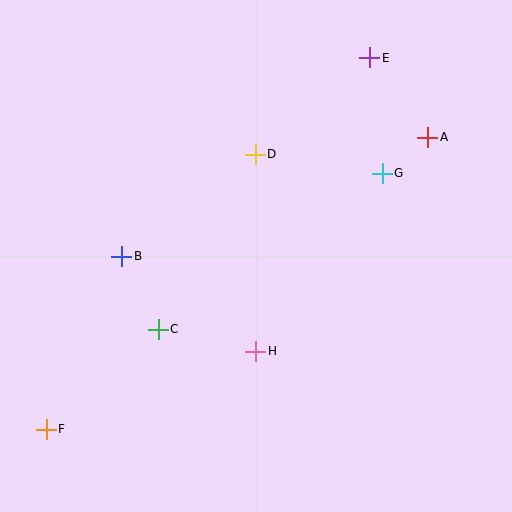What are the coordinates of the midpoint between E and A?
The midpoint between E and A is at (399, 97).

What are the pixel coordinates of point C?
Point C is at (158, 329).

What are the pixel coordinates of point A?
Point A is at (428, 137).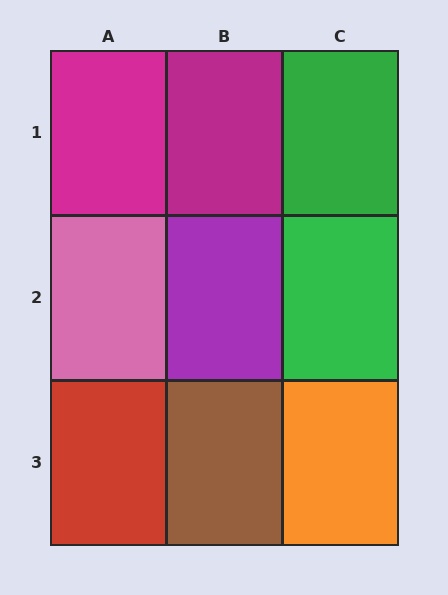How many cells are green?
2 cells are green.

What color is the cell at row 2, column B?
Purple.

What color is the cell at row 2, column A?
Pink.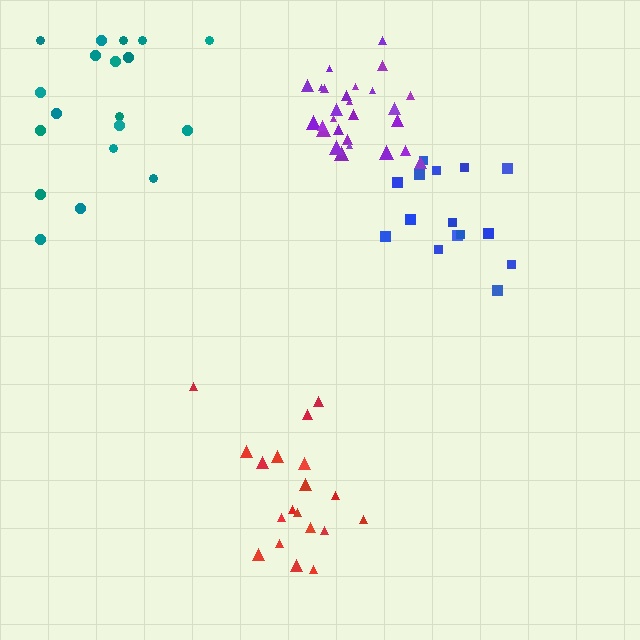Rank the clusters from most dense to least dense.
purple, red, blue, teal.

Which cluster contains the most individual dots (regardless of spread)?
Purple (27).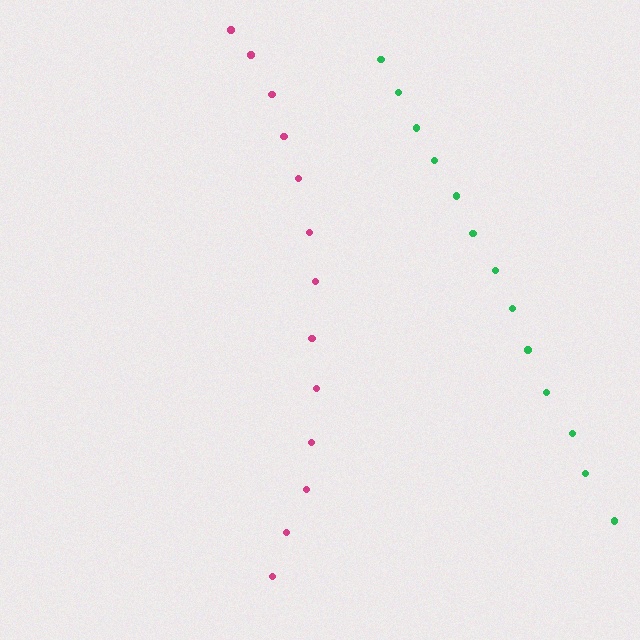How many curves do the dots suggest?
There are 2 distinct paths.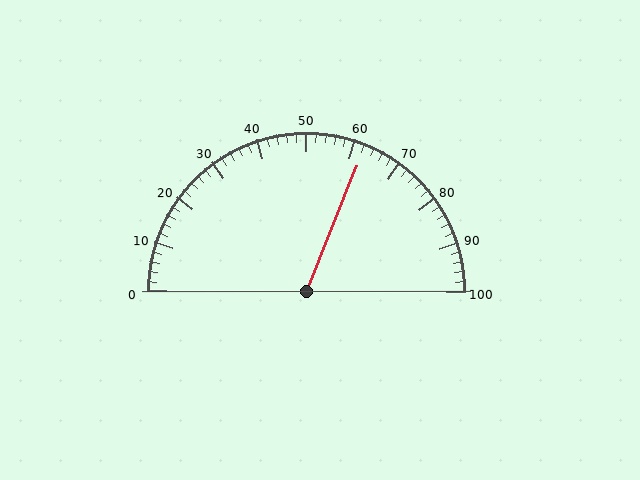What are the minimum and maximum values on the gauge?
The gauge ranges from 0 to 100.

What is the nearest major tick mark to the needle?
The nearest major tick mark is 60.